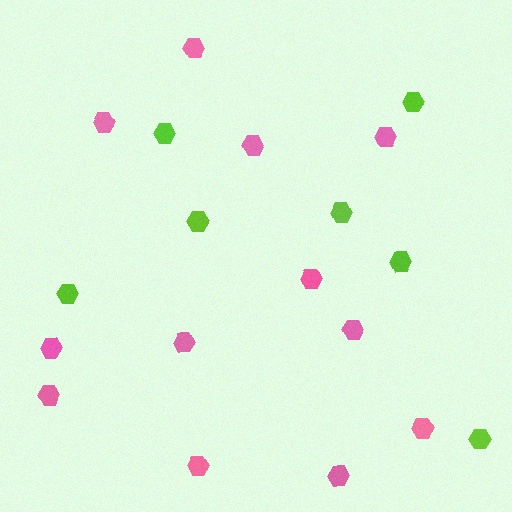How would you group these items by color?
There are 2 groups: one group of pink hexagons (12) and one group of lime hexagons (7).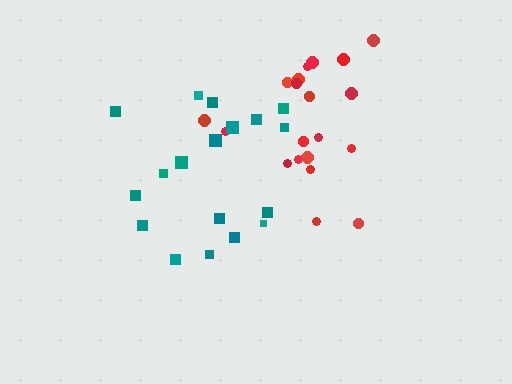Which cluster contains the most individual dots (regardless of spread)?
Red (20).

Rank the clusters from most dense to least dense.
red, teal.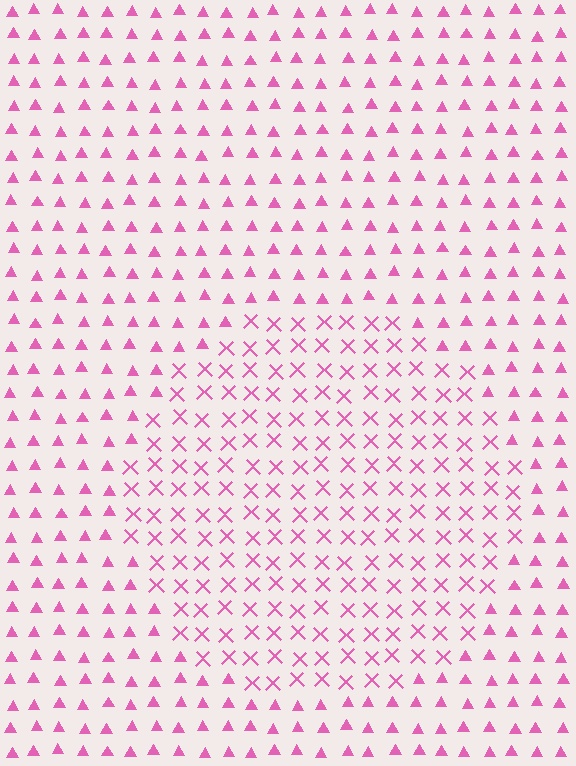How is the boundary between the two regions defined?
The boundary is defined by a change in element shape: X marks inside vs. triangles outside. All elements share the same color and spacing.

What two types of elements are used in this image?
The image uses X marks inside the circle region and triangles outside it.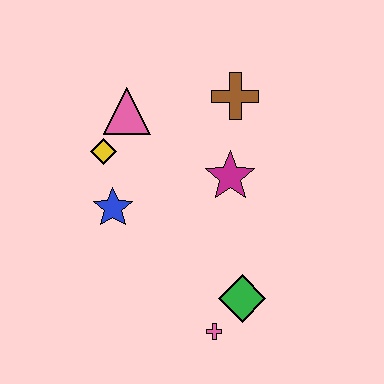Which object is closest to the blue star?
The yellow diamond is closest to the blue star.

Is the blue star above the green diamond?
Yes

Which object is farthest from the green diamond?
The pink triangle is farthest from the green diamond.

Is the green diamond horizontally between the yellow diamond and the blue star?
No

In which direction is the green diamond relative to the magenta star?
The green diamond is below the magenta star.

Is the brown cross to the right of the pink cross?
Yes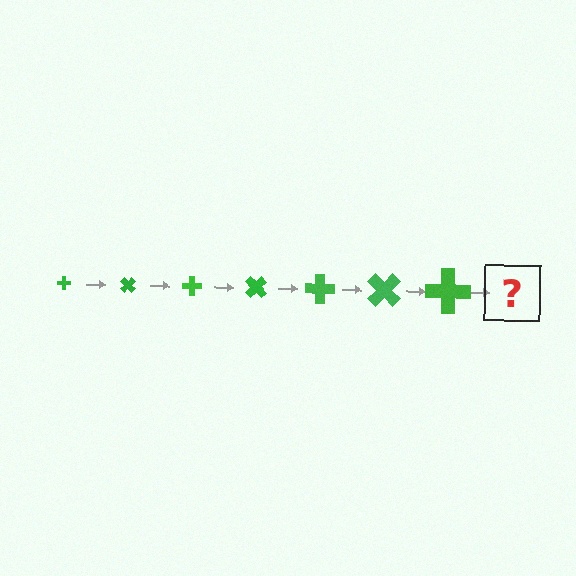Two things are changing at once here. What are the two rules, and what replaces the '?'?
The two rules are that the cross grows larger each step and it rotates 45 degrees each step. The '?' should be a cross, larger than the previous one and rotated 315 degrees from the start.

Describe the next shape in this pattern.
It should be a cross, larger than the previous one and rotated 315 degrees from the start.